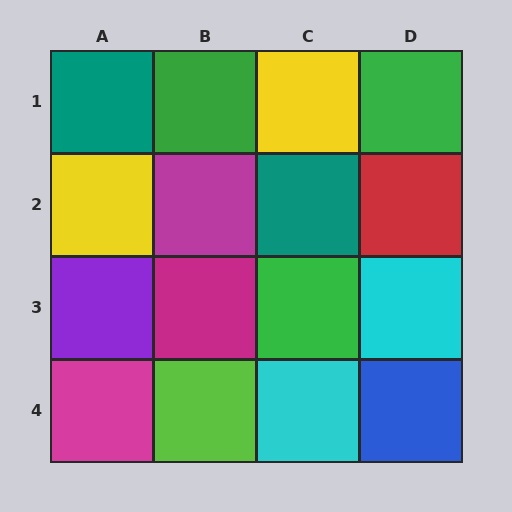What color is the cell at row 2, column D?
Red.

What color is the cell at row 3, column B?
Magenta.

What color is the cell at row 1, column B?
Green.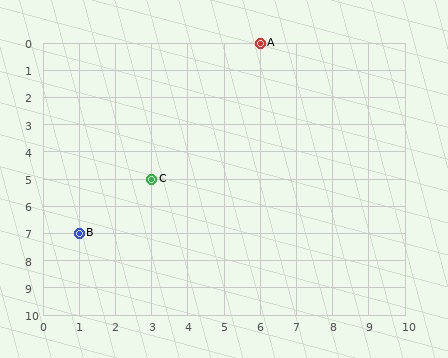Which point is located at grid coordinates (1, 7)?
Point B is at (1, 7).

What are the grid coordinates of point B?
Point B is at grid coordinates (1, 7).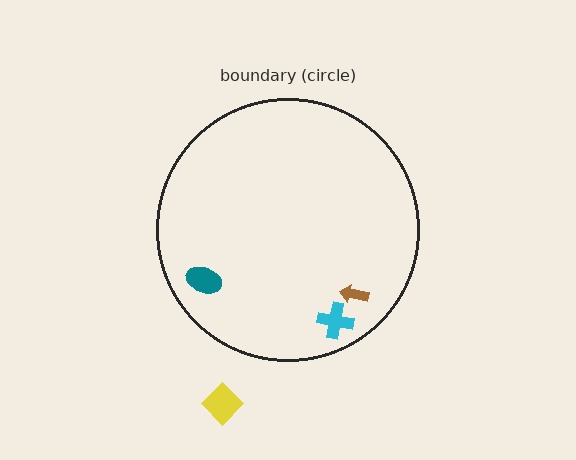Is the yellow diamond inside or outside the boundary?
Outside.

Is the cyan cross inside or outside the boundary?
Inside.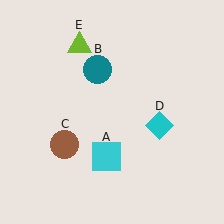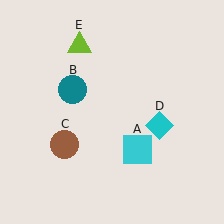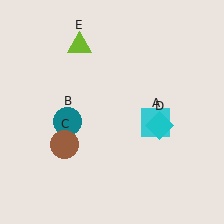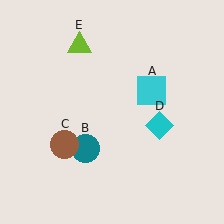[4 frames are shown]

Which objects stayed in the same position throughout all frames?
Brown circle (object C) and cyan diamond (object D) and lime triangle (object E) remained stationary.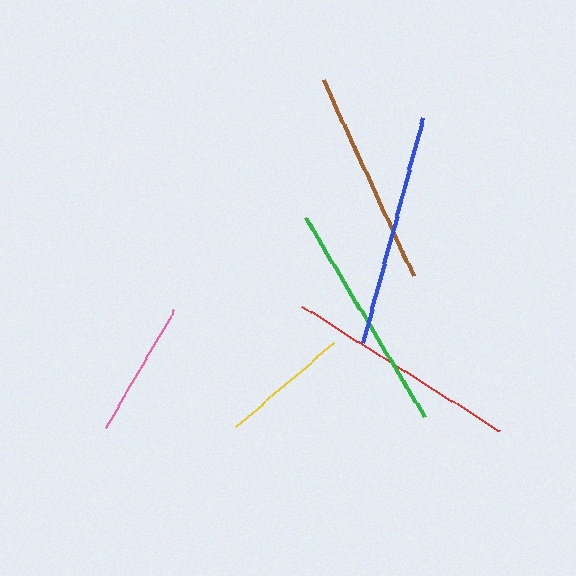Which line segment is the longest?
The red line is the longest at approximately 233 pixels.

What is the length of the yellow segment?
The yellow segment is approximately 130 pixels long.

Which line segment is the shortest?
The yellow line is the shortest at approximately 130 pixels.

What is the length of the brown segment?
The brown segment is approximately 215 pixels long.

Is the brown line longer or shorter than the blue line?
The blue line is longer than the brown line.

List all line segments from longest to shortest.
From longest to shortest: red, blue, green, brown, pink, yellow.